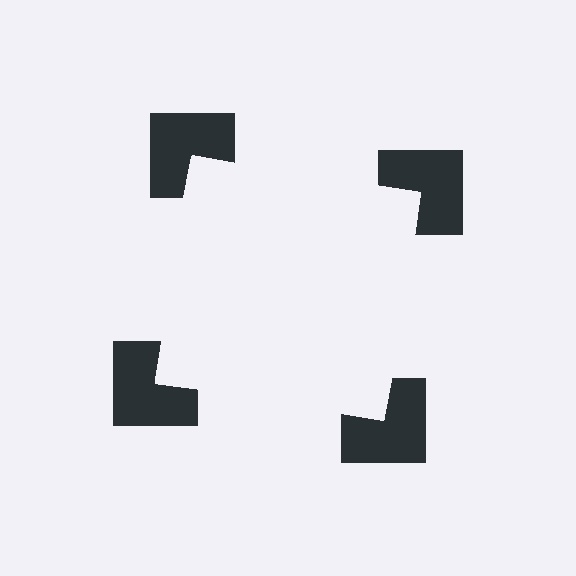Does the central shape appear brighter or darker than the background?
It typically appears slightly brighter than the background, even though no actual brightness change is drawn.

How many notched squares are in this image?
There are 4 — one at each vertex of the illusory square.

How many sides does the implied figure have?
4 sides.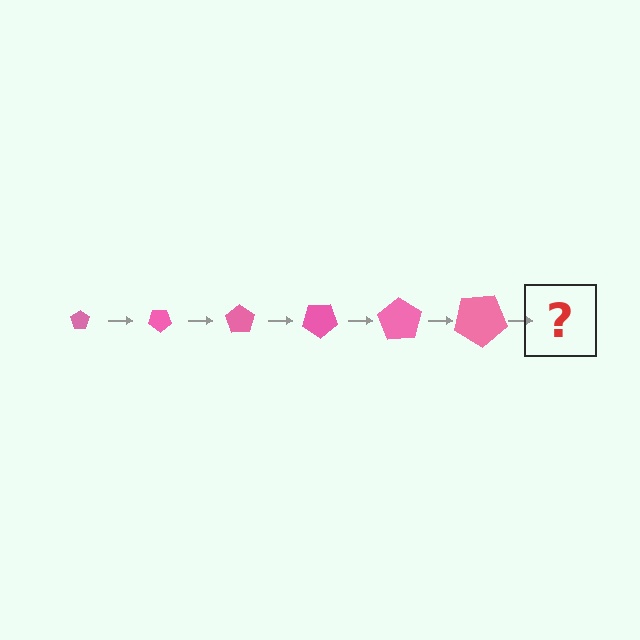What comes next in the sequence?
The next element should be a pentagon, larger than the previous one and rotated 210 degrees from the start.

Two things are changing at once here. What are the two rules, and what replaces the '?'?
The two rules are that the pentagon grows larger each step and it rotates 35 degrees each step. The '?' should be a pentagon, larger than the previous one and rotated 210 degrees from the start.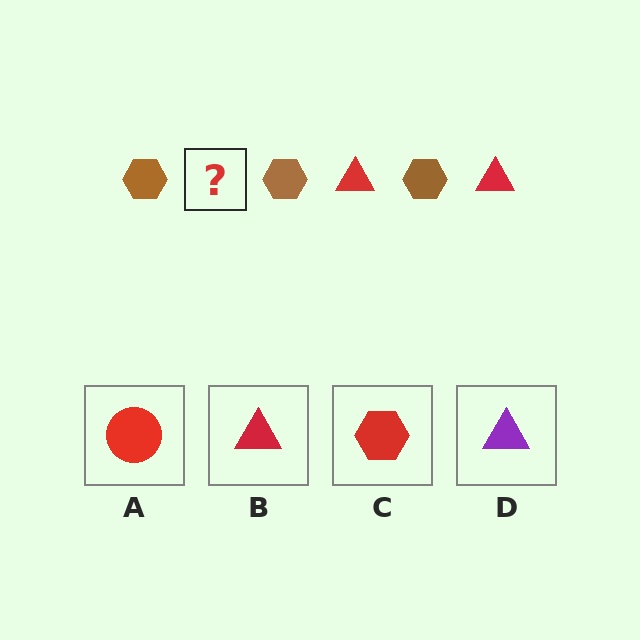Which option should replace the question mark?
Option B.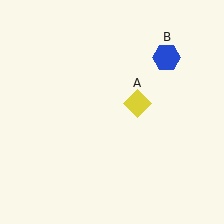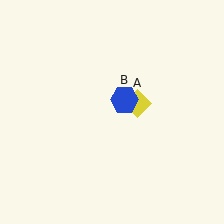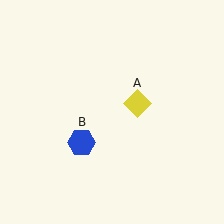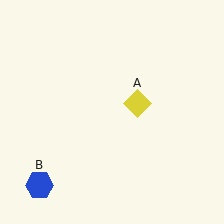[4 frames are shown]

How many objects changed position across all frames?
1 object changed position: blue hexagon (object B).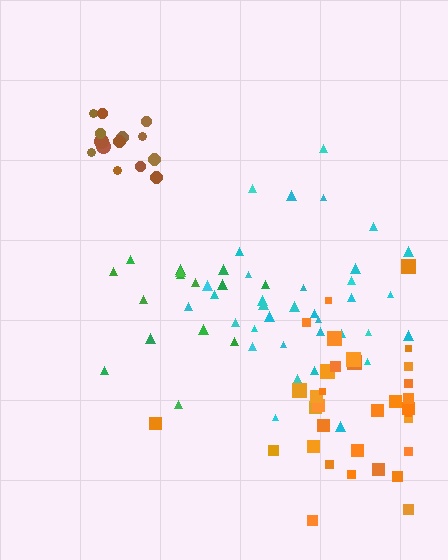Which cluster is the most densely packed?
Brown.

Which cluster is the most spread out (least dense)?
Green.